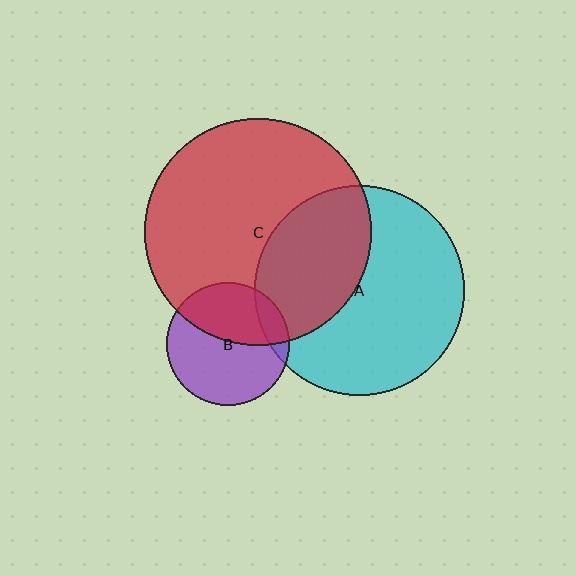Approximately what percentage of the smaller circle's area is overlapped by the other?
Approximately 40%.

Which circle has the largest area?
Circle C (red).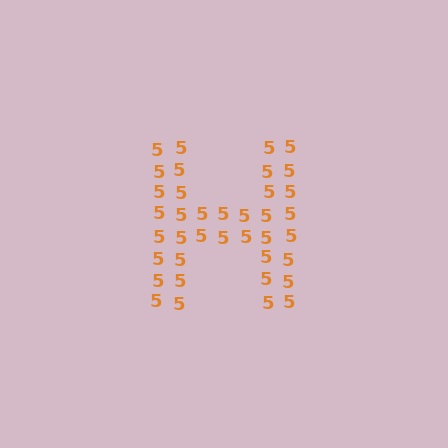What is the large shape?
The large shape is the letter H.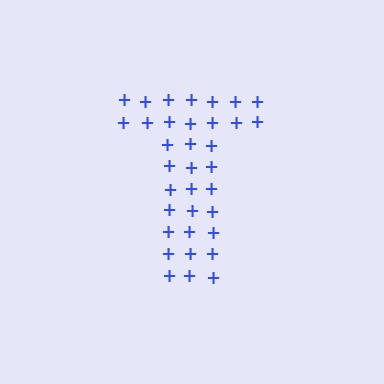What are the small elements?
The small elements are plus signs.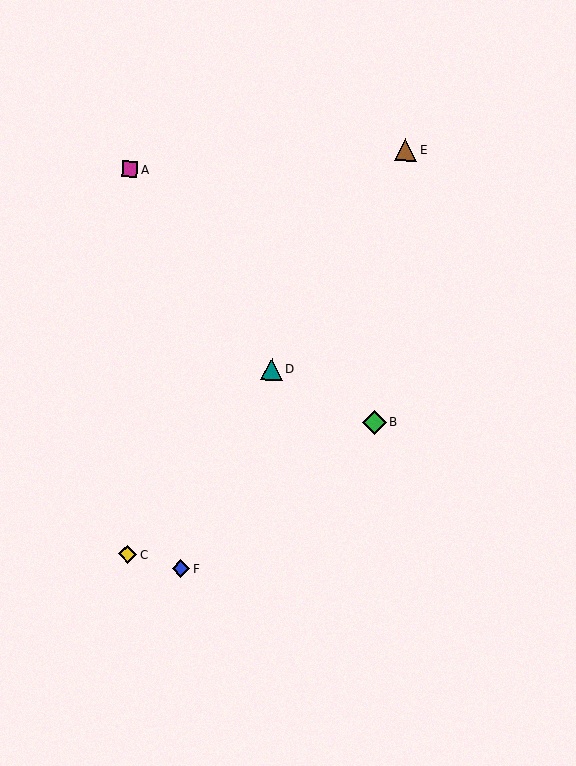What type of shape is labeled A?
Shape A is a magenta square.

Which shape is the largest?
The green diamond (labeled B) is the largest.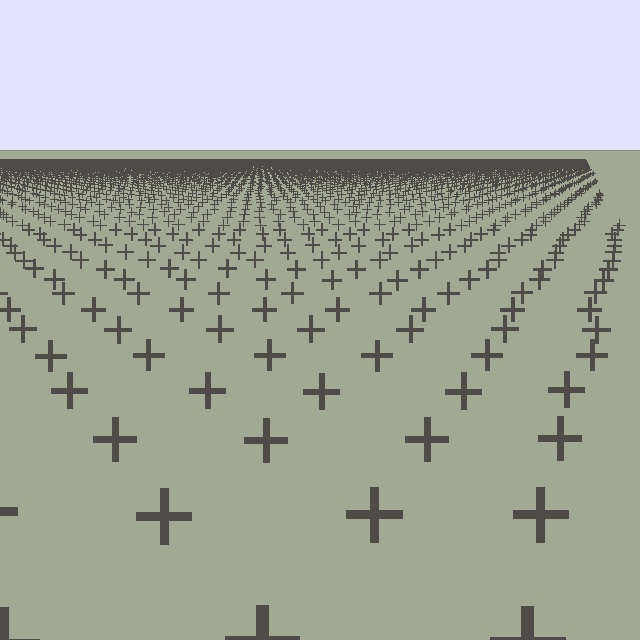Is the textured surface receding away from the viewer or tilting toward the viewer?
The surface is receding away from the viewer. Texture elements get smaller and denser toward the top.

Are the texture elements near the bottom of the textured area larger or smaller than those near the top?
Larger. Near the bottom, elements are closer to the viewer and appear at a bigger on-screen size.